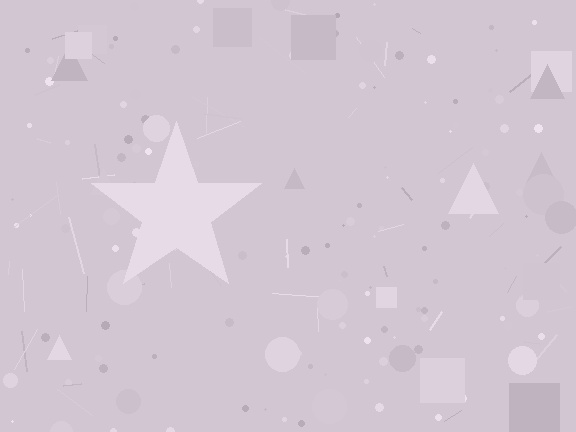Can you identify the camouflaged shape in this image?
The camouflaged shape is a star.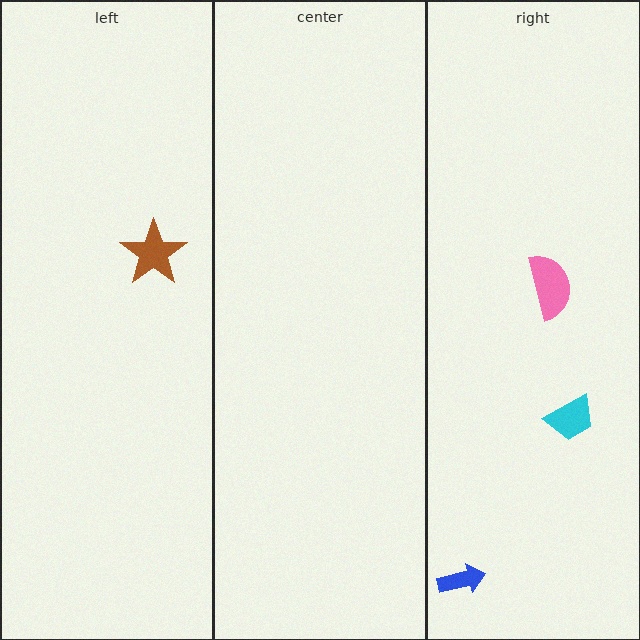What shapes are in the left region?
The brown star.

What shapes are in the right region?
The pink semicircle, the blue arrow, the cyan trapezoid.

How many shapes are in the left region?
1.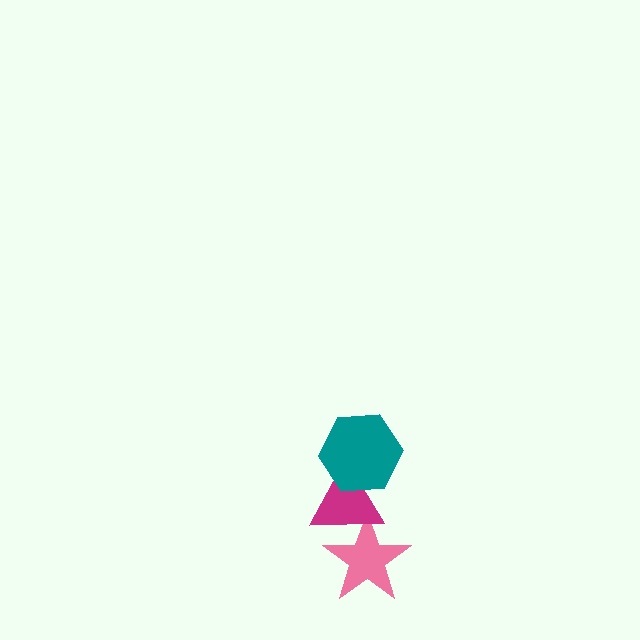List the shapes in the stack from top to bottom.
From top to bottom: the teal hexagon, the magenta triangle, the pink star.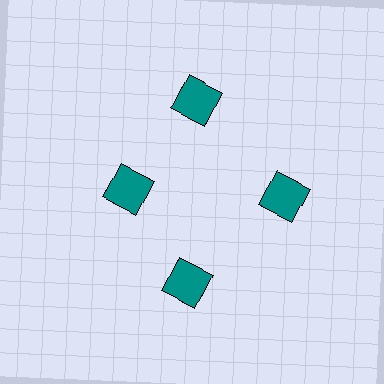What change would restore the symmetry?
The symmetry would be restored by moving it outward, back onto the ring so that all 4 squares sit at equal angles and equal distance from the center.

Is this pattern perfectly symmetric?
No. The 4 teal squares are arranged in a ring, but one element near the 9 o'clock position is pulled inward toward the center, breaking the 4-fold rotational symmetry.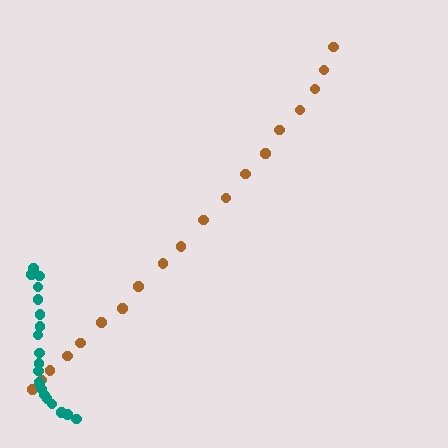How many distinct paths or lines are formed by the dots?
There are 2 distinct paths.